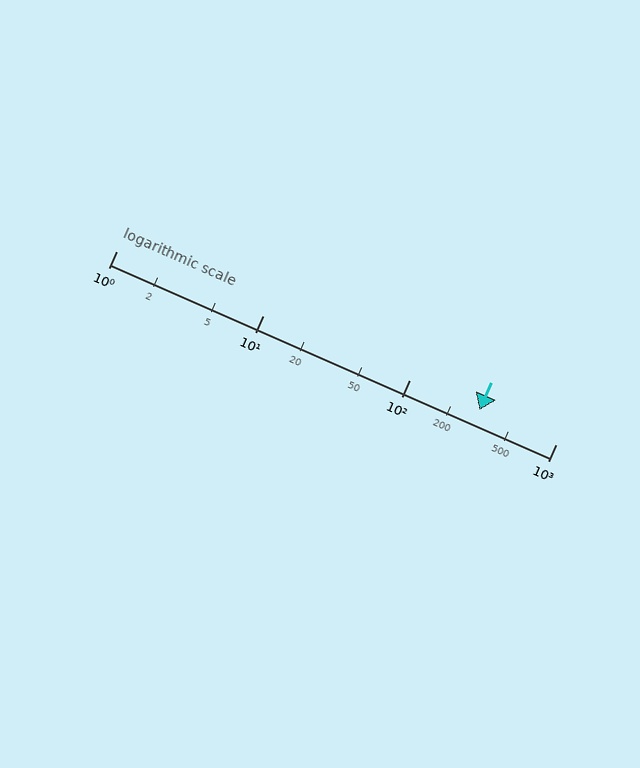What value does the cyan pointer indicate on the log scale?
The pointer indicates approximately 300.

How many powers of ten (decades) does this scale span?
The scale spans 3 decades, from 1 to 1000.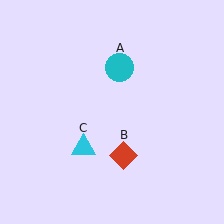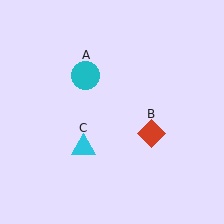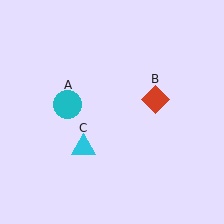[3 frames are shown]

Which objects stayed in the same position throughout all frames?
Cyan triangle (object C) remained stationary.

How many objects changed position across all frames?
2 objects changed position: cyan circle (object A), red diamond (object B).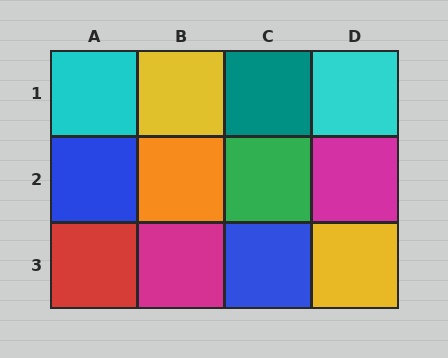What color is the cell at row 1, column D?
Cyan.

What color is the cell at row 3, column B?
Magenta.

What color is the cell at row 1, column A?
Cyan.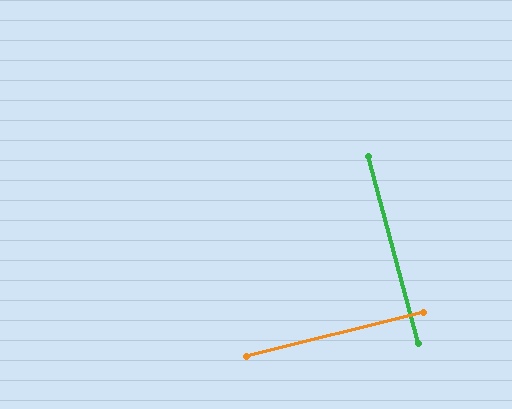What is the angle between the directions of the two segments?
Approximately 89 degrees.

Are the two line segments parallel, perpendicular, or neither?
Perpendicular — they meet at approximately 89°.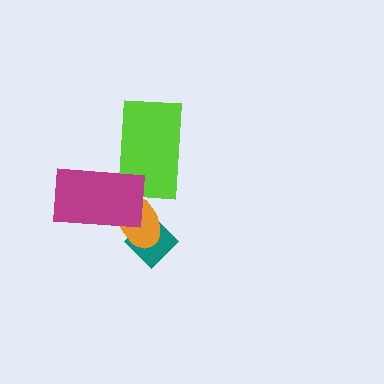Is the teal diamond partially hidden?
Yes, it is partially covered by another shape.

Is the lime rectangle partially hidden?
Yes, it is partially covered by another shape.